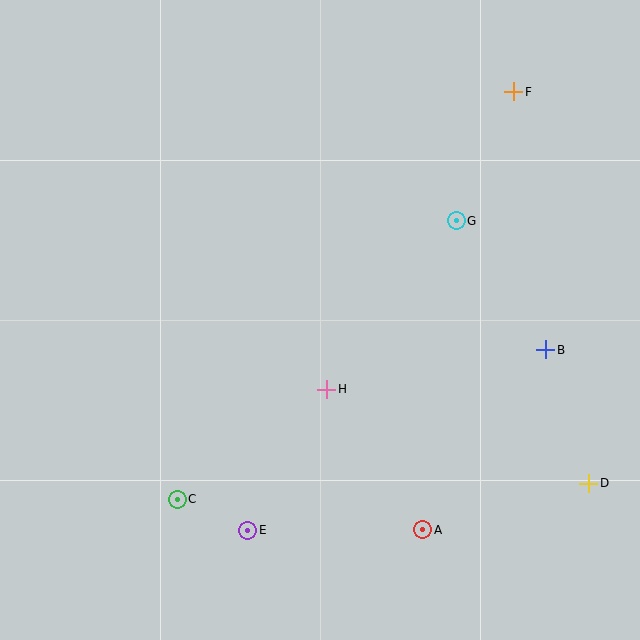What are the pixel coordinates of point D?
Point D is at (589, 483).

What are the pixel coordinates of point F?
Point F is at (514, 92).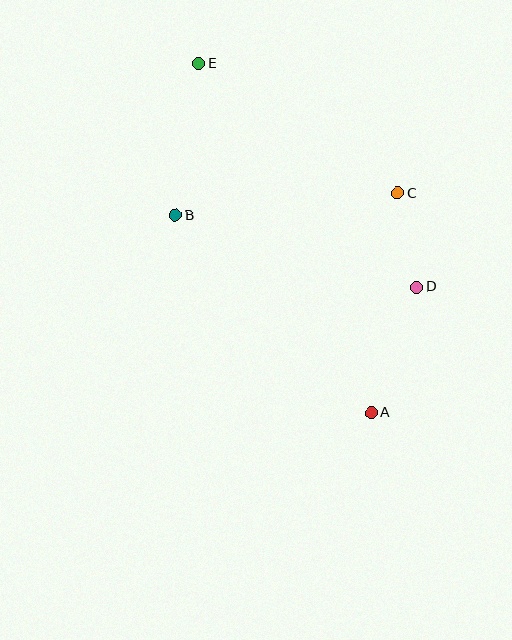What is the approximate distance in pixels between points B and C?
The distance between B and C is approximately 224 pixels.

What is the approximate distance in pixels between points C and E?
The distance between C and E is approximately 238 pixels.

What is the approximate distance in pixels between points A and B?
The distance between A and B is approximately 278 pixels.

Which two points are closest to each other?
Points C and D are closest to each other.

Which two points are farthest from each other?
Points A and E are farthest from each other.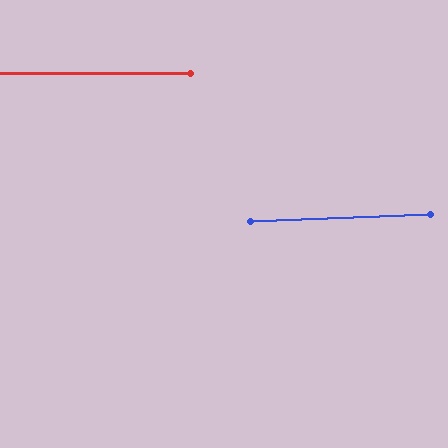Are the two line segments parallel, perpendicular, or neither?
Parallel — their directions differ by only 2.0°.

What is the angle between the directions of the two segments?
Approximately 2 degrees.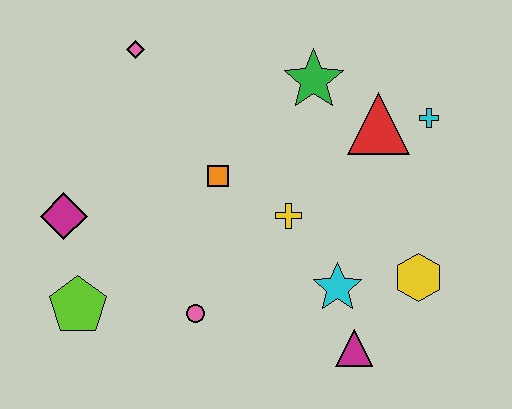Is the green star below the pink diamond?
Yes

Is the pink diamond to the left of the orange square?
Yes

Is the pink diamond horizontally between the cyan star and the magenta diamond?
Yes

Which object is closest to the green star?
The red triangle is closest to the green star.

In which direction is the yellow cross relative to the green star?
The yellow cross is below the green star.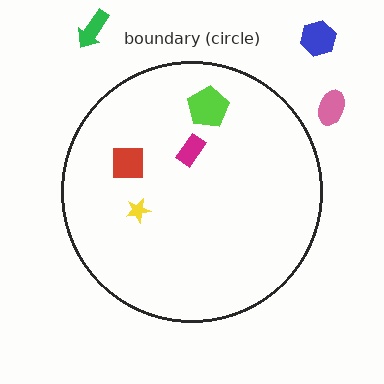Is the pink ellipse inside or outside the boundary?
Outside.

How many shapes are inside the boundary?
4 inside, 3 outside.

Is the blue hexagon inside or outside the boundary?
Outside.